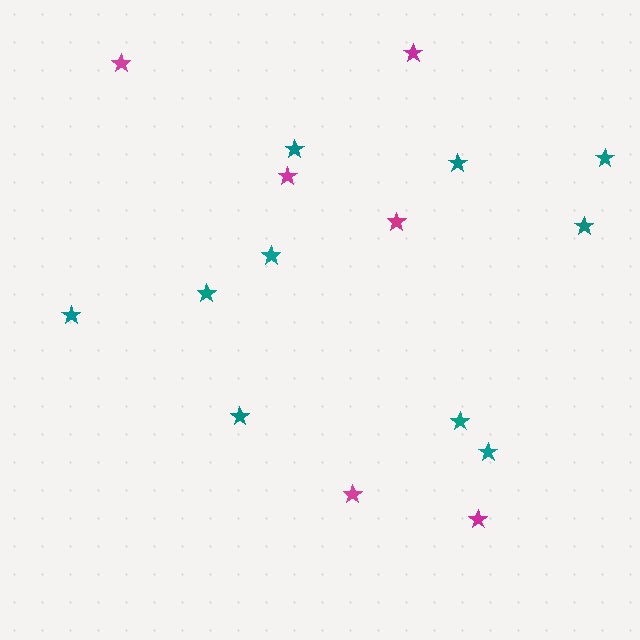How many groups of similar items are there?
There are 2 groups: one group of magenta stars (6) and one group of teal stars (10).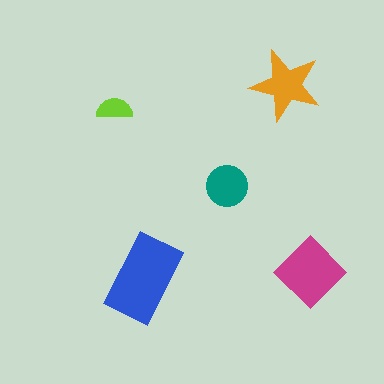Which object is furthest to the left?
The lime semicircle is leftmost.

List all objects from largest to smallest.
The blue rectangle, the magenta diamond, the orange star, the teal circle, the lime semicircle.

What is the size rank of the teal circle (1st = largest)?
4th.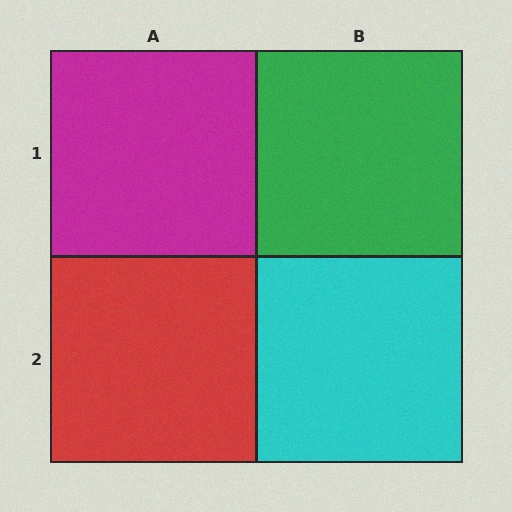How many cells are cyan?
1 cell is cyan.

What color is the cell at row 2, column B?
Cyan.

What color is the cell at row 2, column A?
Red.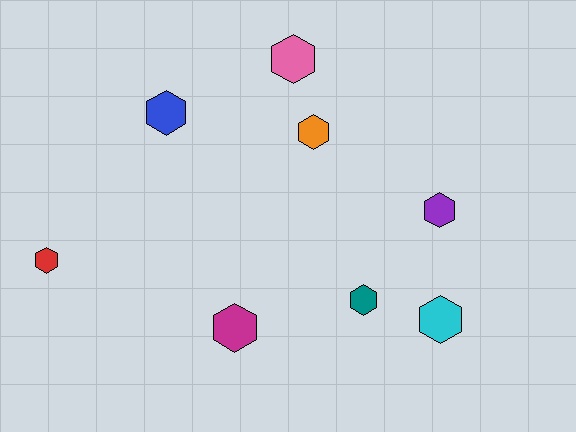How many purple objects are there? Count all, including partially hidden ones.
There is 1 purple object.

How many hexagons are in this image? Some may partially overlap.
There are 8 hexagons.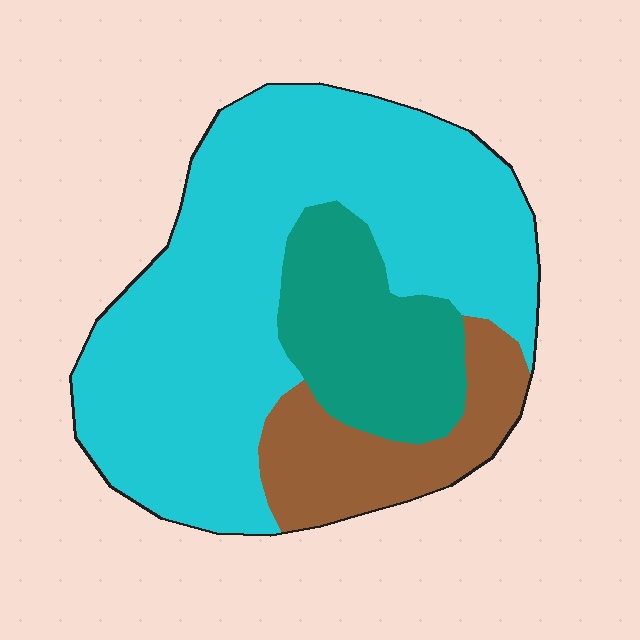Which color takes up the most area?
Cyan, at roughly 65%.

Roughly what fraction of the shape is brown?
Brown covers 16% of the shape.